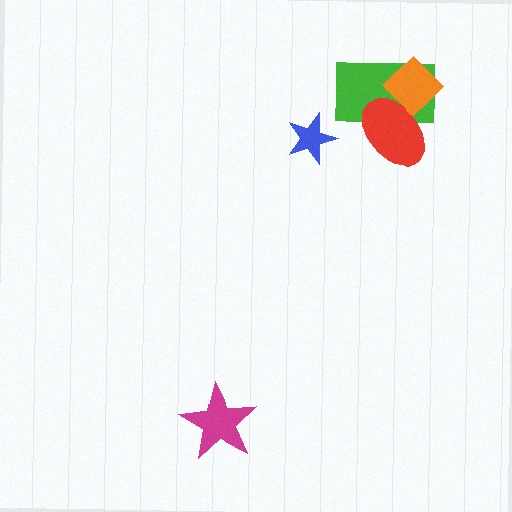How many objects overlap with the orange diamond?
2 objects overlap with the orange diamond.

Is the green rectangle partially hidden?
Yes, it is partially covered by another shape.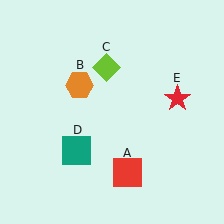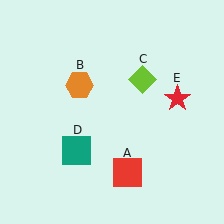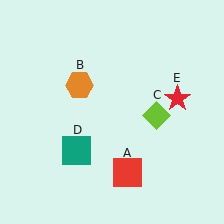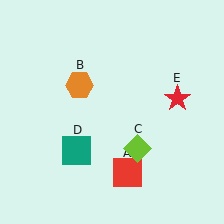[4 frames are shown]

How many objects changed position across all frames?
1 object changed position: lime diamond (object C).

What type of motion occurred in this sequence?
The lime diamond (object C) rotated clockwise around the center of the scene.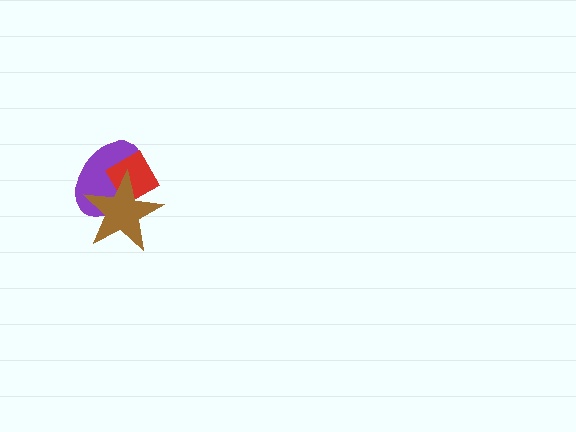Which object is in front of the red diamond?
The brown star is in front of the red diamond.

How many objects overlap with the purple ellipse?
2 objects overlap with the purple ellipse.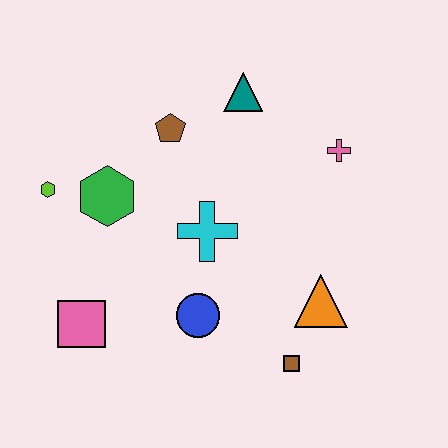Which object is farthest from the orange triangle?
The lime hexagon is farthest from the orange triangle.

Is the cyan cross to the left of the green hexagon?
No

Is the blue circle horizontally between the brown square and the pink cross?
No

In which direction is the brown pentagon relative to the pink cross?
The brown pentagon is to the left of the pink cross.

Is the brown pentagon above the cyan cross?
Yes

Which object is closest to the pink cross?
The teal triangle is closest to the pink cross.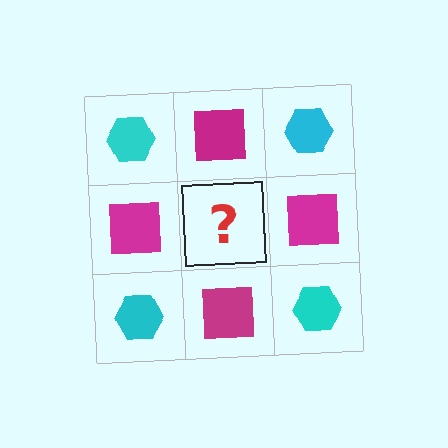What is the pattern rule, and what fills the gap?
The rule is that it alternates cyan hexagon and magenta square in a checkerboard pattern. The gap should be filled with a cyan hexagon.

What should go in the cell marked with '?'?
The missing cell should contain a cyan hexagon.